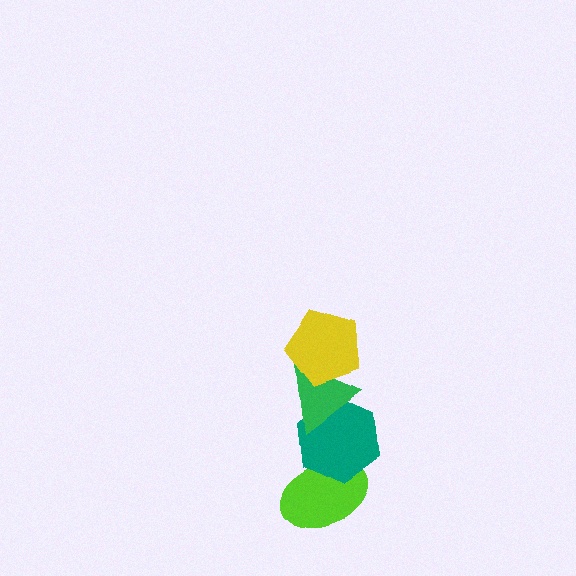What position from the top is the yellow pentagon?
The yellow pentagon is 1st from the top.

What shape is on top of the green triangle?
The yellow pentagon is on top of the green triangle.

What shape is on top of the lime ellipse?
The teal hexagon is on top of the lime ellipse.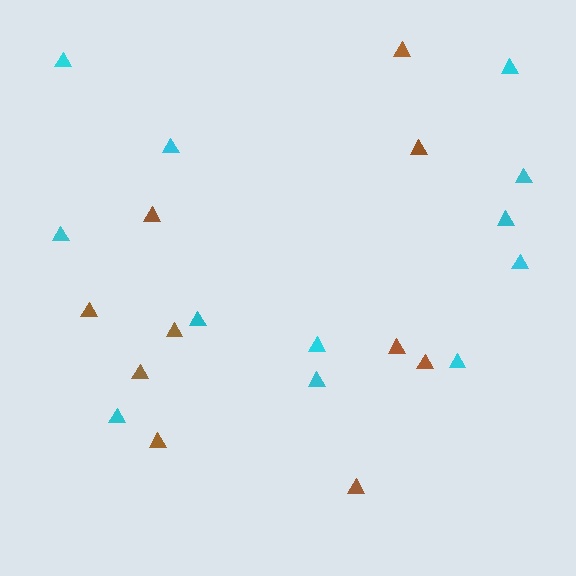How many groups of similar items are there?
There are 2 groups: one group of cyan triangles (12) and one group of brown triangles (10).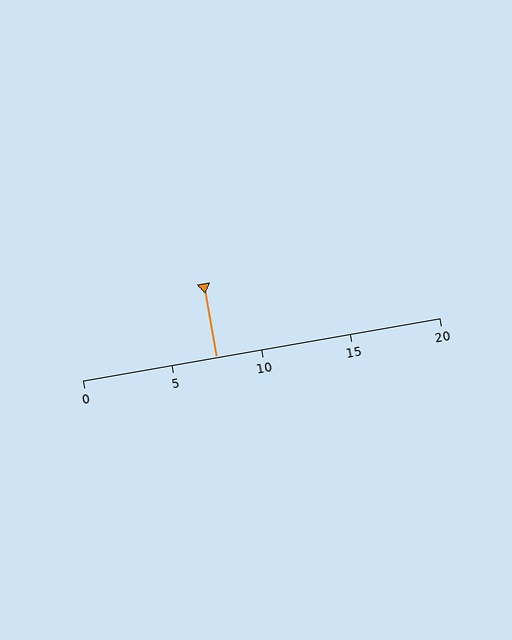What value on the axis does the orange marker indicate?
The marker indicates approximately 7.5.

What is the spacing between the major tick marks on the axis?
The major ticks are spaced 5 apart.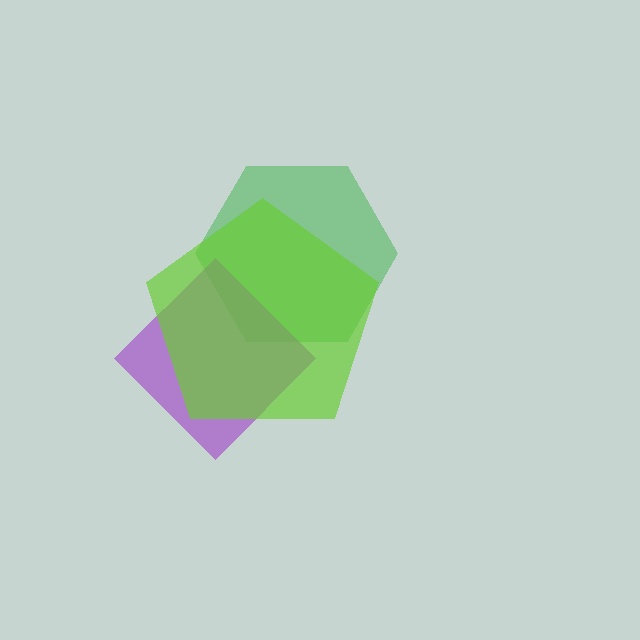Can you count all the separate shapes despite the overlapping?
Yes, there are 3 separate shapes.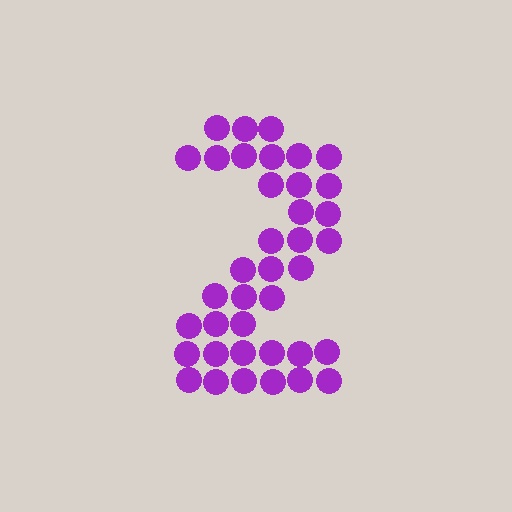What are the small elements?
The small elements are circles.